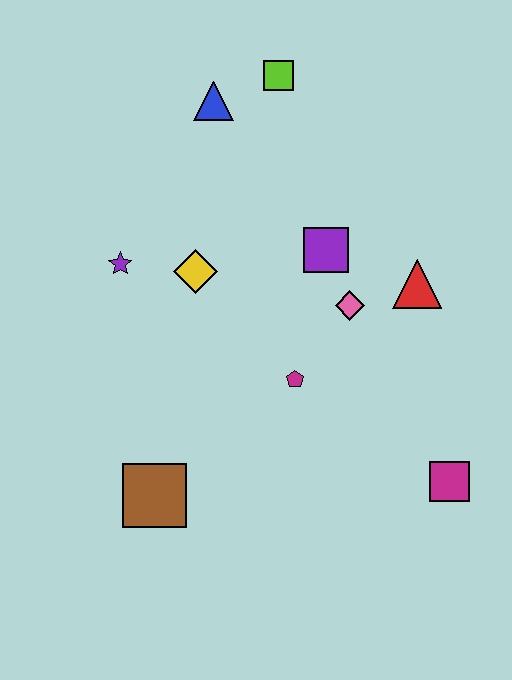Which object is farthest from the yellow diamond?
The magenta square is farthest from the yellow diamond.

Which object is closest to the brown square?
The magenta pentagon is closest to the brown square.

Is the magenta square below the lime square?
Yes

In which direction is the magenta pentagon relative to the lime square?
The magenta pentagon is below the lime square.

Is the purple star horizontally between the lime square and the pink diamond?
No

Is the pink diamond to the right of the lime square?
Yes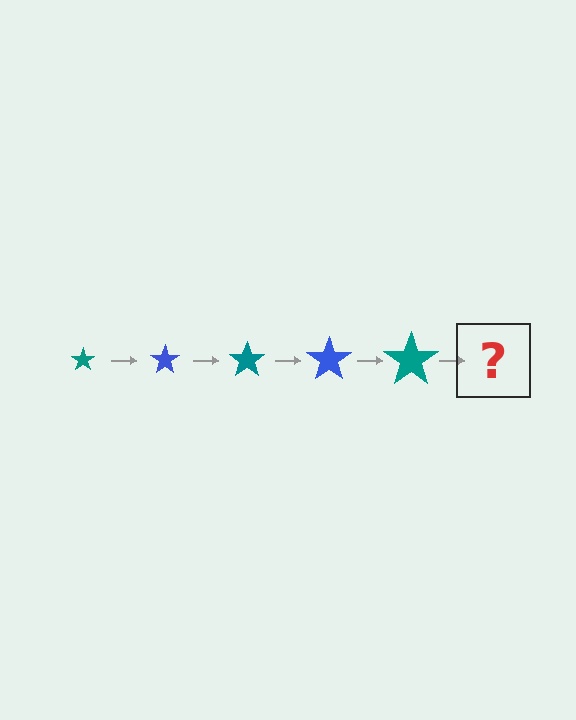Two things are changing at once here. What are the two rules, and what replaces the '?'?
The two rules are that the star grows larger each step and the color cycles through teal and blue. The '?' should be a blue star, larger than the previous one.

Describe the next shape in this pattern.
It should be a blue star, larger than the previous one.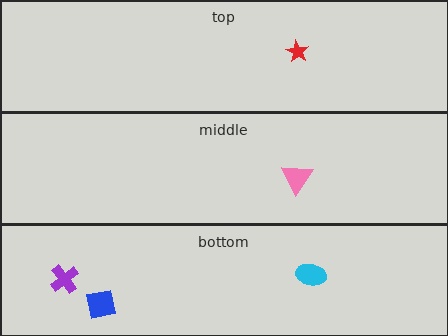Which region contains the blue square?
The bottom region.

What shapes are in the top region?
The red star.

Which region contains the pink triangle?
The middle region.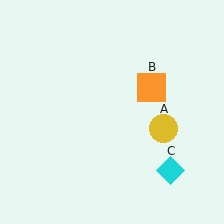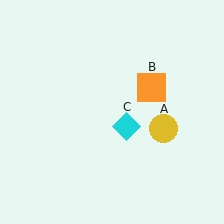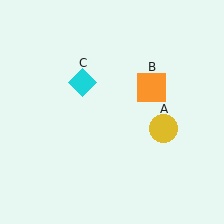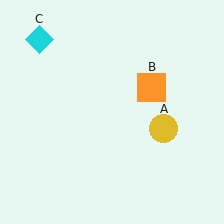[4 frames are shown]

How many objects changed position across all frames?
1 object changed position: cyan diamond (object C).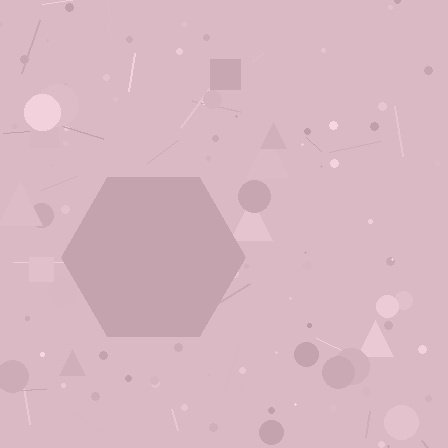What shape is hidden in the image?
A hexagon is hidden in the image.